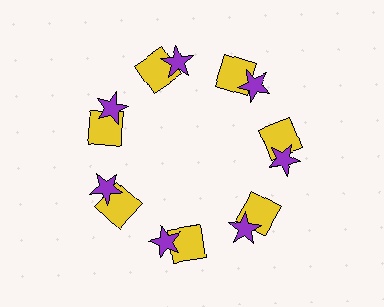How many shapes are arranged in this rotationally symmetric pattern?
There are 14 shapes, arranged in 7 groups of 2.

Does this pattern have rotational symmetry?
Yes, this pattern has 7-fold rotational symmetry. It looks the same after rotating 51 degrees around the center.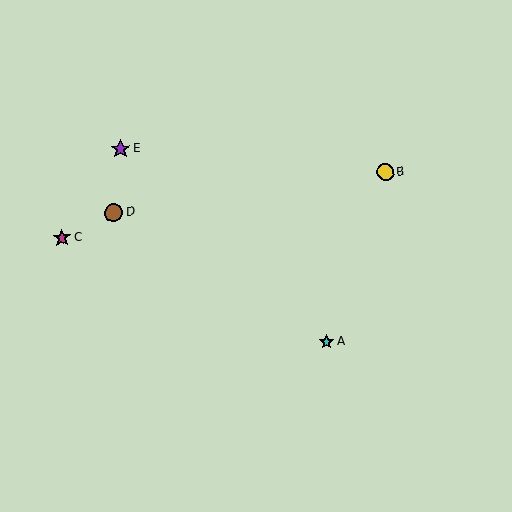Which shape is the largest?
The purple star (labeled E) is the largest.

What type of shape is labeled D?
Shape D is a brown circle.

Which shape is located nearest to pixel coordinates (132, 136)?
The purple star (labeled E) at (121, 149) is nearest to that location.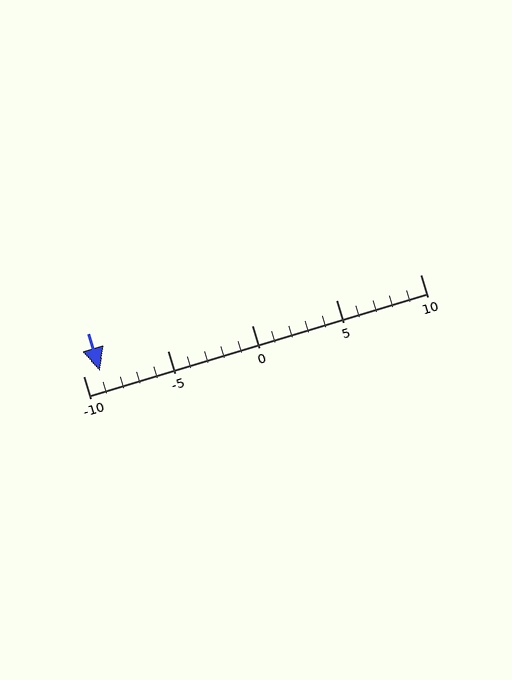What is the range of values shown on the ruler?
The ruler shows values from -10 to 10.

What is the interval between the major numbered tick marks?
The major tick marks are spaced 5 units apart.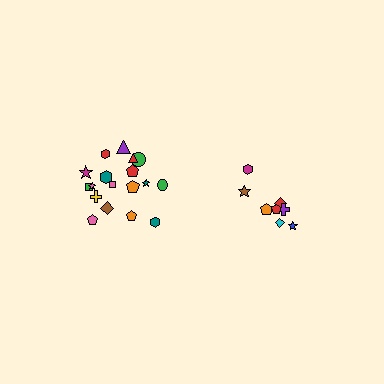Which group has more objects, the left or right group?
The left group.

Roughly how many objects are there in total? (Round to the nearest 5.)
Roughly 25 objects in total.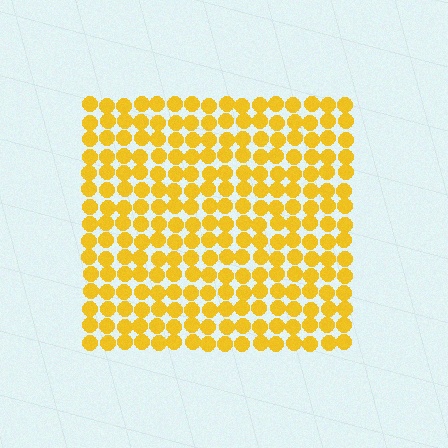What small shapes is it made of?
It is made of small circles.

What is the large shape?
The large shape is a square.